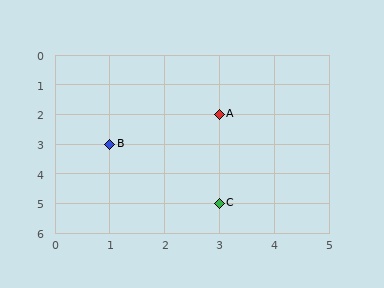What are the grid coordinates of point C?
Point C is at grid coordinates (3, 5).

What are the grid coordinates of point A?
Point A is at grid coordinates (3, 2).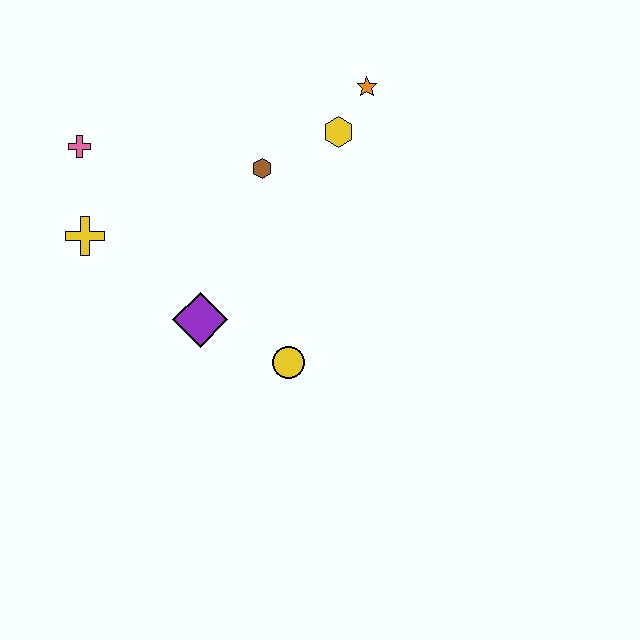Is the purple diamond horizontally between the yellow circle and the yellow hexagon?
No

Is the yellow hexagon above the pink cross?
Yes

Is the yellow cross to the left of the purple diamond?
Yes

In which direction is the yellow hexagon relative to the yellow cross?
The yellow hexagon is to the right of the yellow cross.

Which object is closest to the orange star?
The yellow hexagon is closest to the orange star.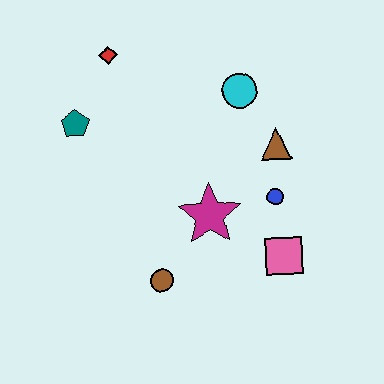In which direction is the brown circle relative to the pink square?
The brown circle is to the left of the pink square.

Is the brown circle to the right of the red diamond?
Yes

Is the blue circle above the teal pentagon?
No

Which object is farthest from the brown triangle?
The teal pentagon is farthest from the brown triangle.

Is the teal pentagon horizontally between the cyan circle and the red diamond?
No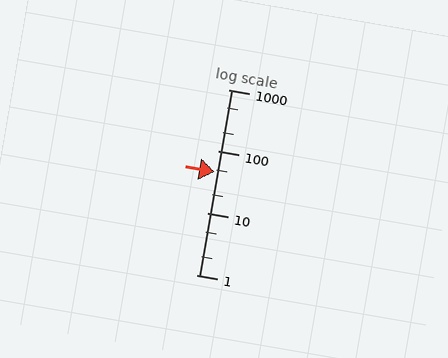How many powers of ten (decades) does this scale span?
The scale spans 3 decades, from 1 to 1000.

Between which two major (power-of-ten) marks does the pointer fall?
The pointer is between 10 and 100.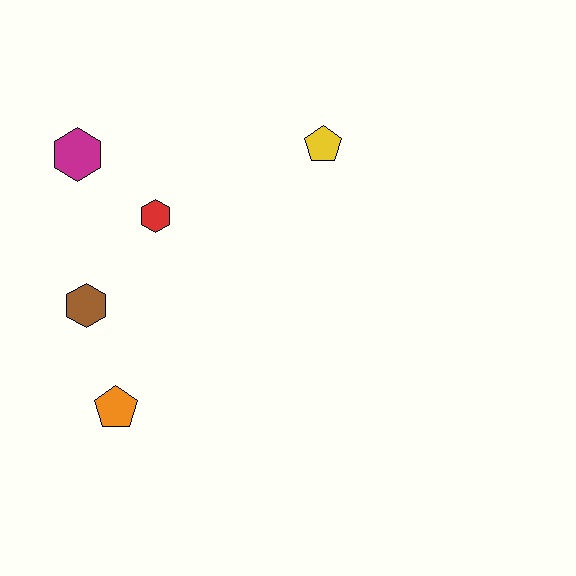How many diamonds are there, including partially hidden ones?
There are no diamonds.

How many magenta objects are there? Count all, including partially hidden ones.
There is 1 magenta object.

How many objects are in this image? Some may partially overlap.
There are 5 objects.